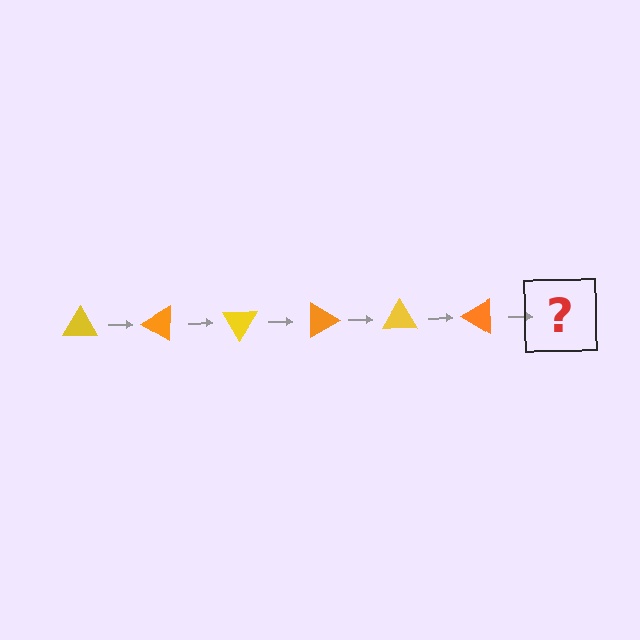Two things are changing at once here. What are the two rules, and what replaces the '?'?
The two rules are that it rotates 30 degrees each step and the color cycles through yellow and orange. The '?' should be a yellow triangle, rotated 180 degrees from the start.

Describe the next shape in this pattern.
It should be a yellow triangle, rotated 180 degrees from the start.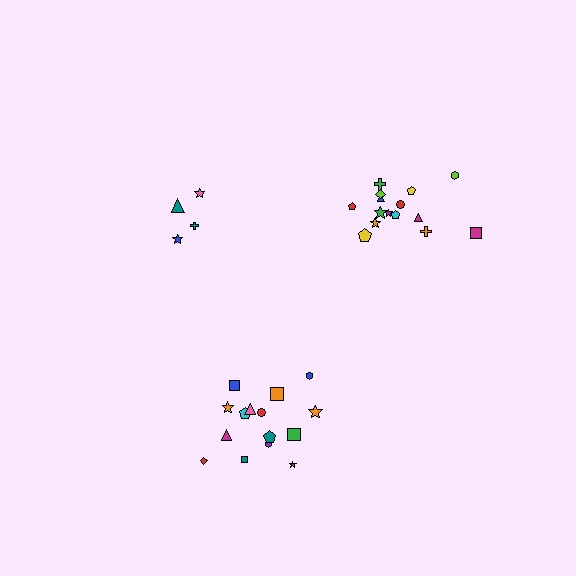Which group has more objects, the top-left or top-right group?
The top-right group.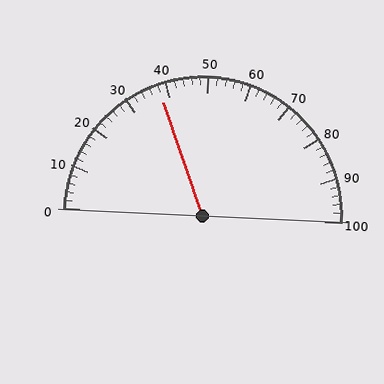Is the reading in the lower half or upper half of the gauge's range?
The reading is in the lower half of the range (0 to 100).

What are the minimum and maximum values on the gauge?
The gauge ranges from 0 to 100.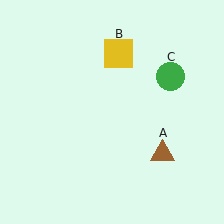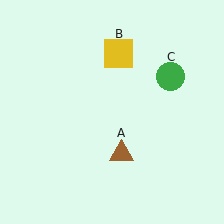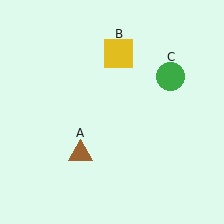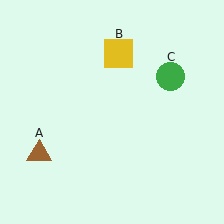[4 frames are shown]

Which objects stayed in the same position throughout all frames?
Yellow square (object B) and green circle (object C) remained stationary.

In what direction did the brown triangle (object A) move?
The brown triangle (object A) moved left.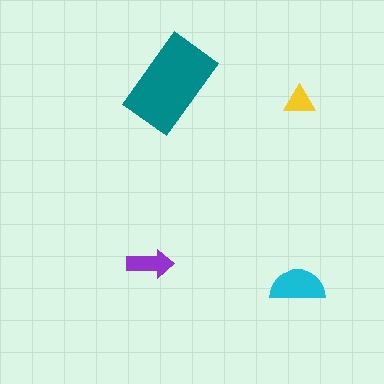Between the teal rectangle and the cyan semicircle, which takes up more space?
The teal rectangle.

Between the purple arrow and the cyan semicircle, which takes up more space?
The cyan semicircle.